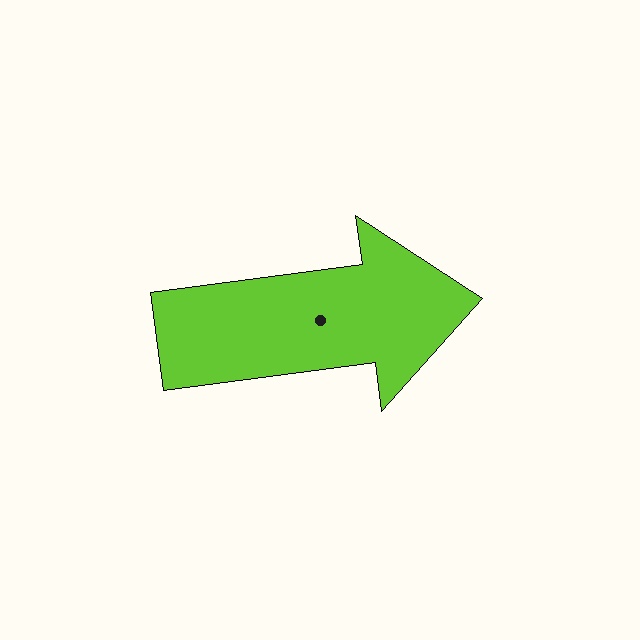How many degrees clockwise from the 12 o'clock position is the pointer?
Approximately 82 degrees.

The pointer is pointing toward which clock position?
Roughly 3 o'clock.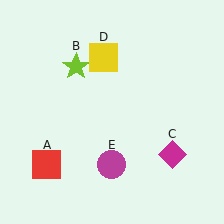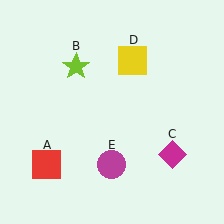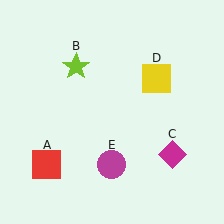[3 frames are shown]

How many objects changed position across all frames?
1 object changed position: yellow square (object D).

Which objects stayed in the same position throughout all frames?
Red square (object A) and lime star (object B) and magenta diamond (object C) and magenta circle (object E) remained stationary.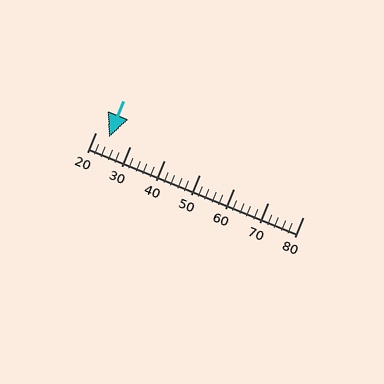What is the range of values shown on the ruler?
The ruler shows values from 20 to 80.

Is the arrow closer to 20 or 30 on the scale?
The arrow is closer to 20.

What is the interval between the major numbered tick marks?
The major tick marks are spaced 10 units apart.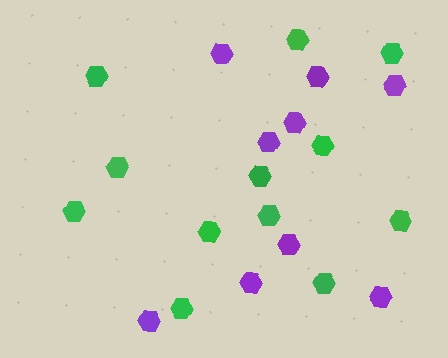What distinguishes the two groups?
There are 2 groups: one group of purple hexagons (9) and one group of green hexagons (12).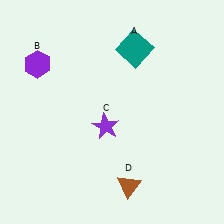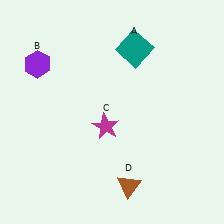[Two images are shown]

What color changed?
The star (C) changed from purple in Image 1 to magenta in Image 2.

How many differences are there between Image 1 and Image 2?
There is 1 difference between the two images.